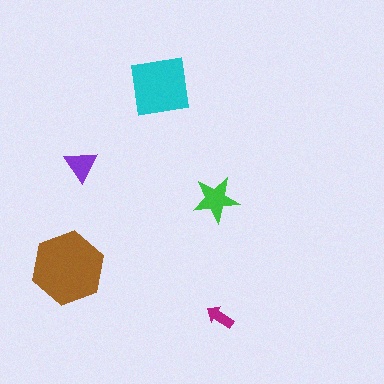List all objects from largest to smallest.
The brown hexagon, the cyan square, the green star, the purple triangle, the magenta arrow.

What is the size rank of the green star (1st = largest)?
3rd.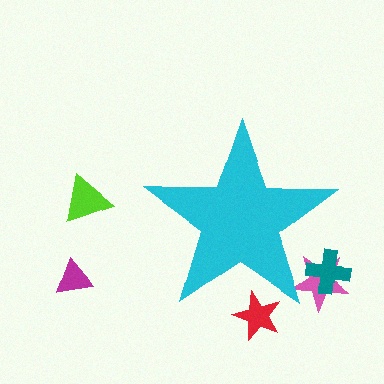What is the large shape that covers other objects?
A cyan star.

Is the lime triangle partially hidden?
No, the lime triangle is fully visible.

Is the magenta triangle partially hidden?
No, the magenta triangle is fully visible.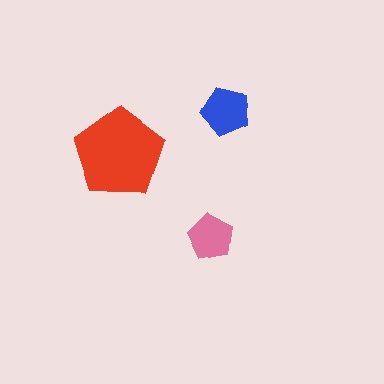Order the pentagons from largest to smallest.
the red one, the blue one, the pink one.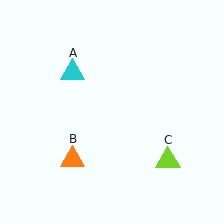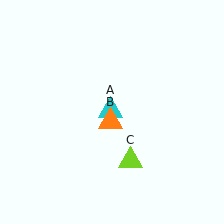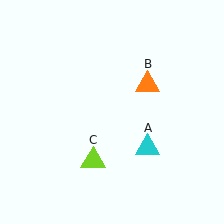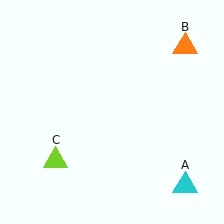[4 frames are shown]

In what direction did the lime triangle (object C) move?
The lime triangle (object C) moved left.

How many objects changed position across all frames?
3 objects changed position: cyan triangle (object A), orange triangle (object B), lime triangle (object C).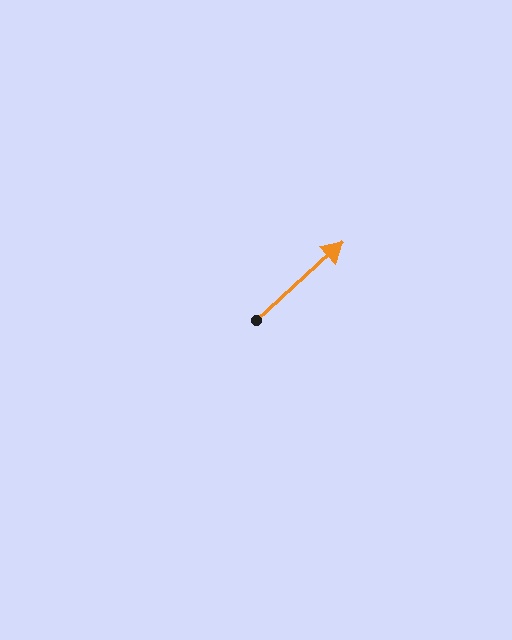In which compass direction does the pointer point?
Northeast.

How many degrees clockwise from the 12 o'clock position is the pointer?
Approximately 48 degrees.